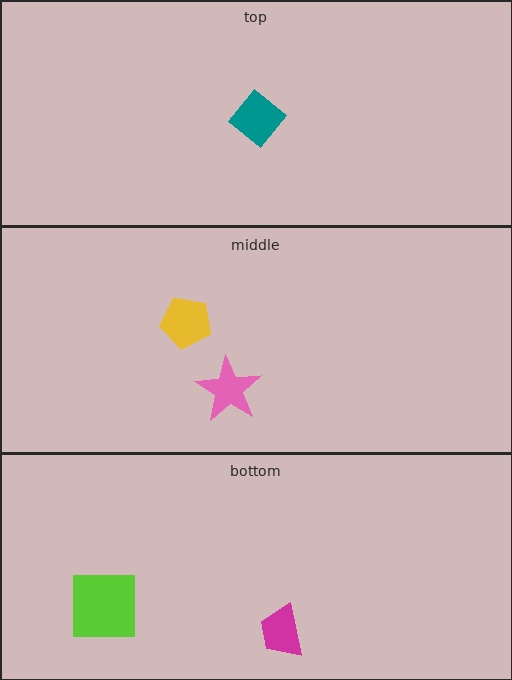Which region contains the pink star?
The middle region.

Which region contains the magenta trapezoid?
The bottom region.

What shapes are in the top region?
The teal diamond.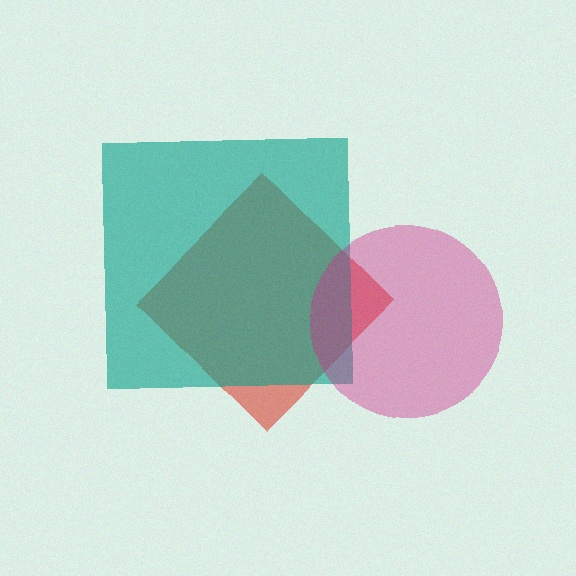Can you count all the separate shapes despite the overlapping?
Yes, there are 3 separate shapes.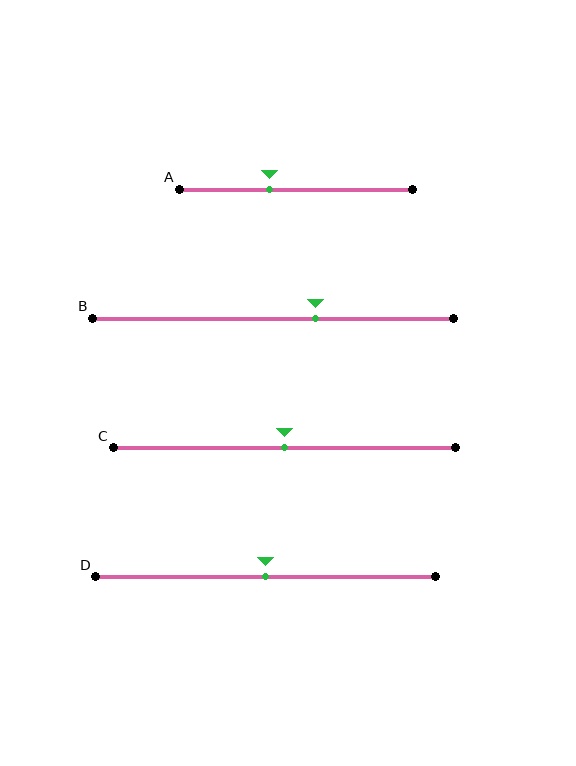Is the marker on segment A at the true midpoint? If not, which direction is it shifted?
No, the marker on segment A is shifted to the left by about 11% of the segment length.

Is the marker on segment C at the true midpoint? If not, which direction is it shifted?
Yes, the marker on segment C is at the true midpoint.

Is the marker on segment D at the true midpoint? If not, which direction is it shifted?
Yes, the marker on segment D is at the true midpoint.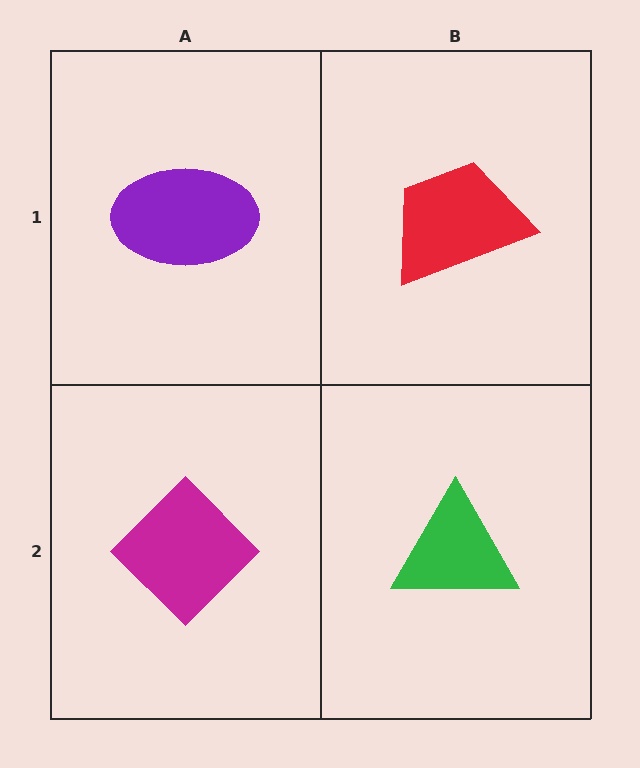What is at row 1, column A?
A purple ellipse.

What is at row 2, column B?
A green triangle.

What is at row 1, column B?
A red trapezoid.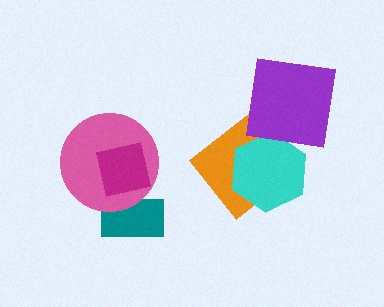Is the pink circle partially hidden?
Yes, it is partially covered by another shape.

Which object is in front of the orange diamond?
The cyan hexagon is in front of the orange diamond.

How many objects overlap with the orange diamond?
1 object overlaps with the orange diamond.